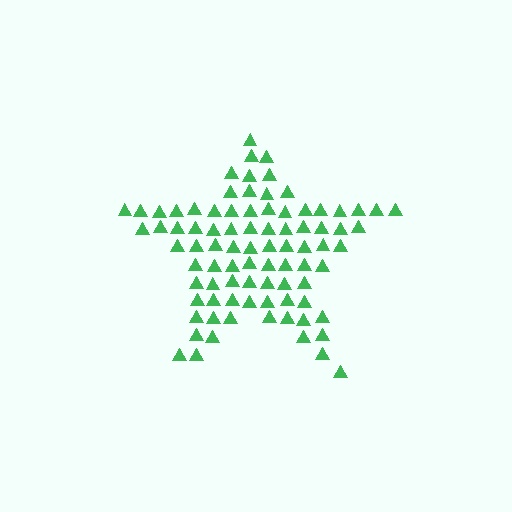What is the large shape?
The large shape is a star.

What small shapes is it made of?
It is made of small triangles.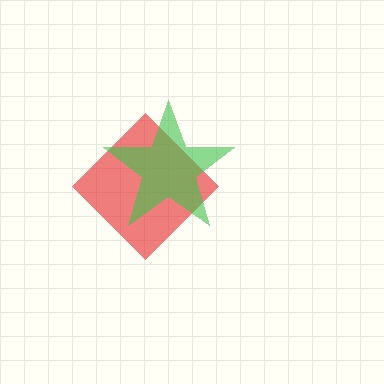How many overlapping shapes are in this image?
There are 2 overlapping shapes in the image.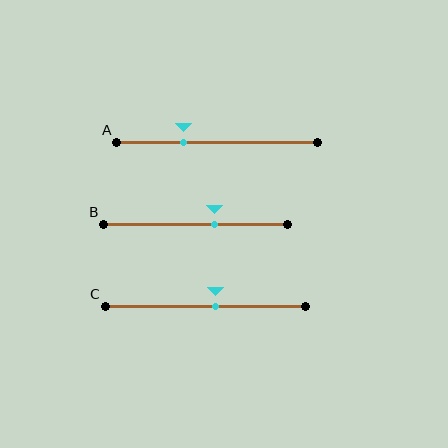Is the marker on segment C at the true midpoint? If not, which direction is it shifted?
No, the marker on segment C is shifted to the right by about 5% of the segment length.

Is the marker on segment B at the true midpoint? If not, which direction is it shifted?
No, the marker on segment B is shifted to the right by about 10% of the segment length.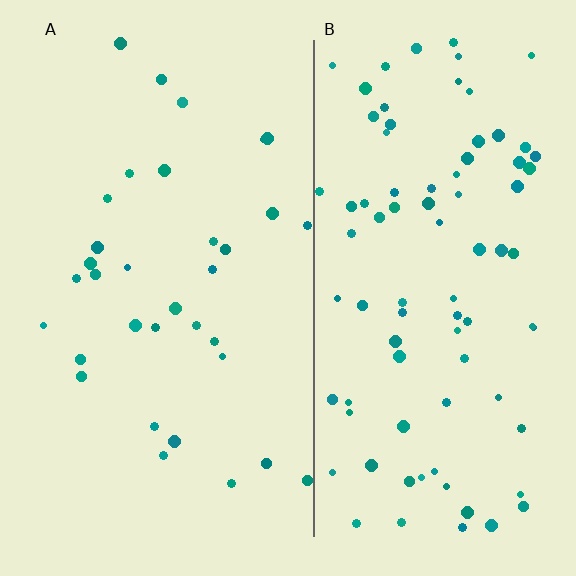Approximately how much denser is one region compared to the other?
Approximately 2.6× — region B over region A.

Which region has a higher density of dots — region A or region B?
B (the right).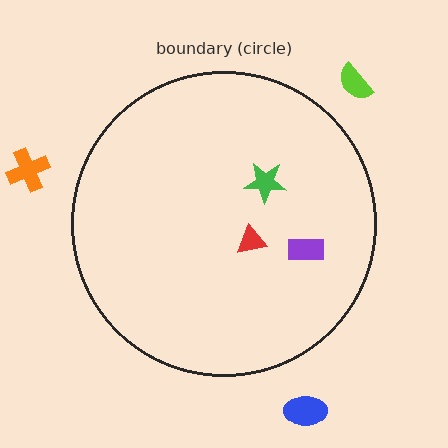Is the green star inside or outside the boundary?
Inside.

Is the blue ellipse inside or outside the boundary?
Outside.